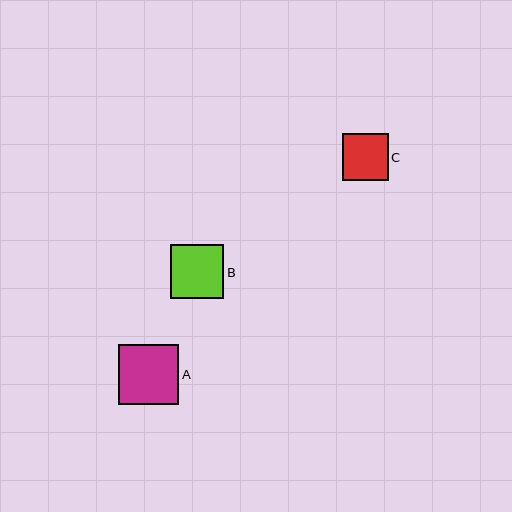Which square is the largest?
Square A is the largest with a size of approximately 60 pixels.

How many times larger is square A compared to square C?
Square A is approximately 1.3 times the size of square C.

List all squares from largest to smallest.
From largest to smallest: A, B, C.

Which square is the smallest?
Square C is the smallest with a size of approximately 46 pixels.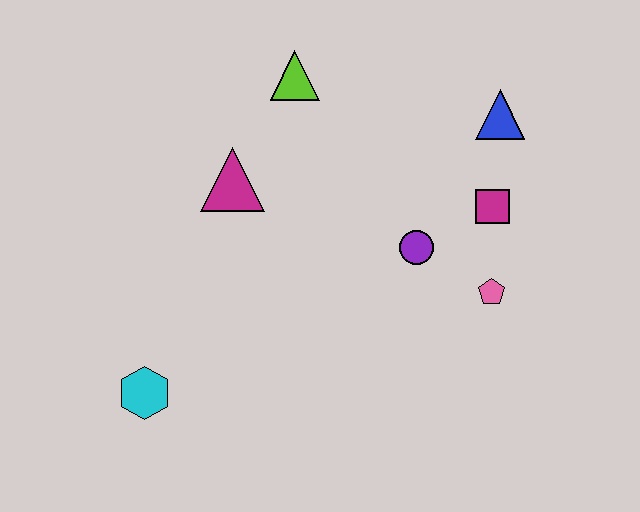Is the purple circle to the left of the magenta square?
Yes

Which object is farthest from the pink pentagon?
The cyan hexagon is farthest from the pink pentagon.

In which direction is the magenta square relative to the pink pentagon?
The magenta square is above the pink pentagon.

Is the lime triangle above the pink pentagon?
Yes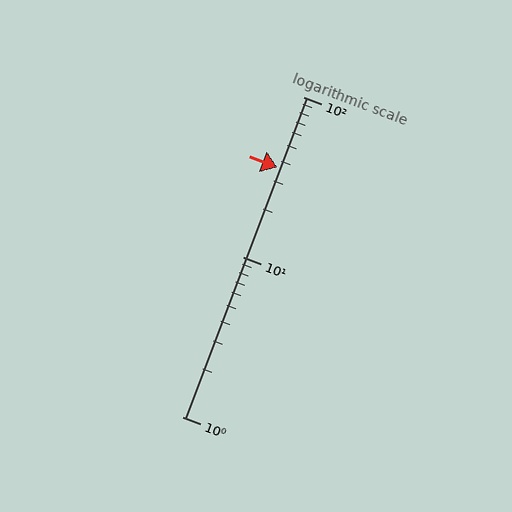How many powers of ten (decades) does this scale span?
The scale spans 2 decades, from 1 to 100.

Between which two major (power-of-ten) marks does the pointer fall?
The pointer is between 10 and 100.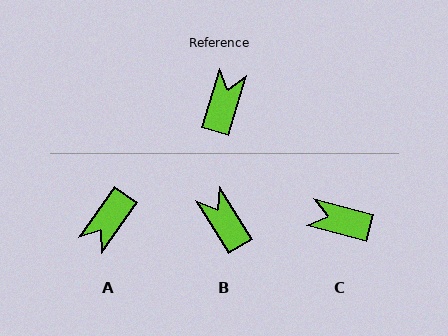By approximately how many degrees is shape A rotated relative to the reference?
Approximately 161 degrees counter-clockwise.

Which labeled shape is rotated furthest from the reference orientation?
A, about 161 degrees away.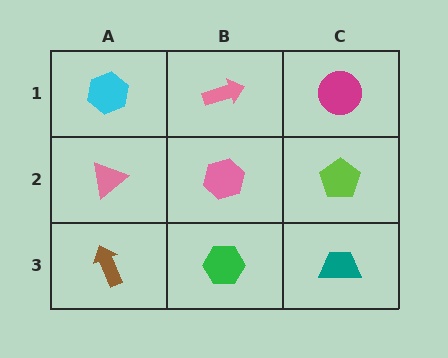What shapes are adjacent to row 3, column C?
A lime pentagon (row 2, column C), a green hexagon (row 3, column B).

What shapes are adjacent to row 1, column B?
A pink hexagon (row 2, column B), a cyan hexagon (row 1, column A), a magenta circle (row 1, column C).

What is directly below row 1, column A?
A pink triangle.